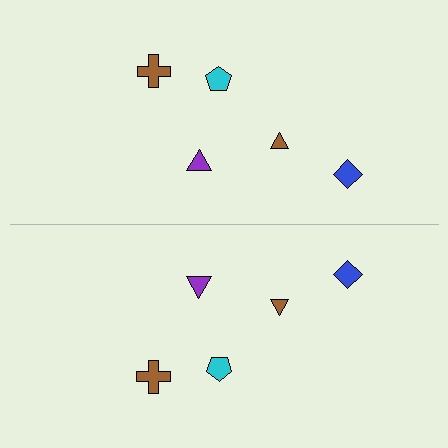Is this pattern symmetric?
Yes, this pattern has bilateral (reflection) symmetry.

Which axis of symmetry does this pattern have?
The pattern has a horizontal axis of symmetry running through the center of the image.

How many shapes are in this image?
There are 10 shapes in this image.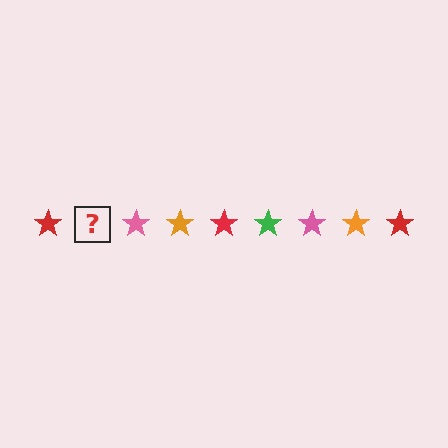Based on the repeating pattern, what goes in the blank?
The blank should be a green star.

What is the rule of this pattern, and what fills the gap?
The rule is that the pattern cycles through red, green, pink, orange stars. The gap should be filled with a green star.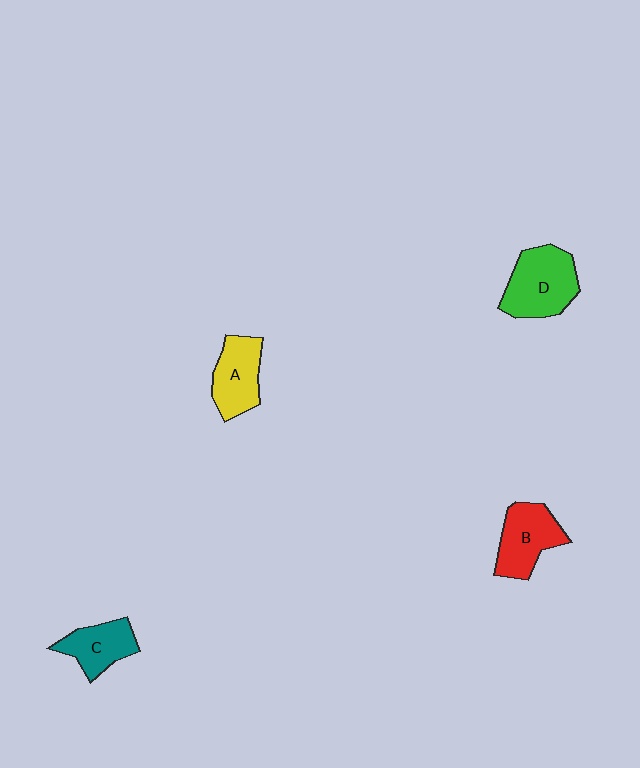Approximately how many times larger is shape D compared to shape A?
Approximately 1.3 times.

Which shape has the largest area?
Shape D (green).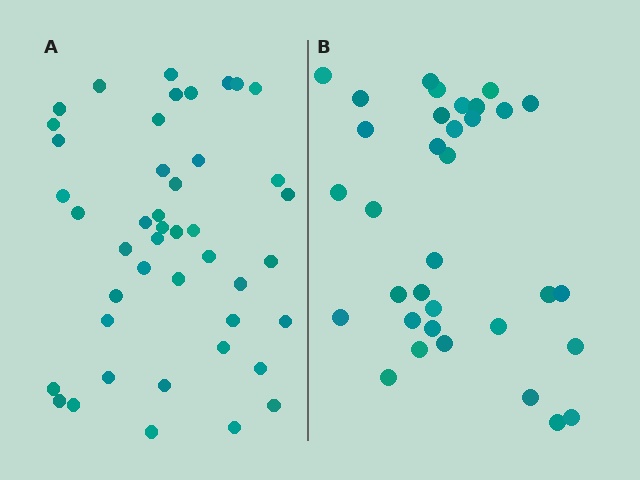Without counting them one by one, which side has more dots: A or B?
Region A (the left region) has more dots.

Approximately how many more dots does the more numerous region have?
Region A has roughly 10 or so more dots than region B.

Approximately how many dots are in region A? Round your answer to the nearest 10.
About 40 dots. (The exact count is 44, which rounds to 40.)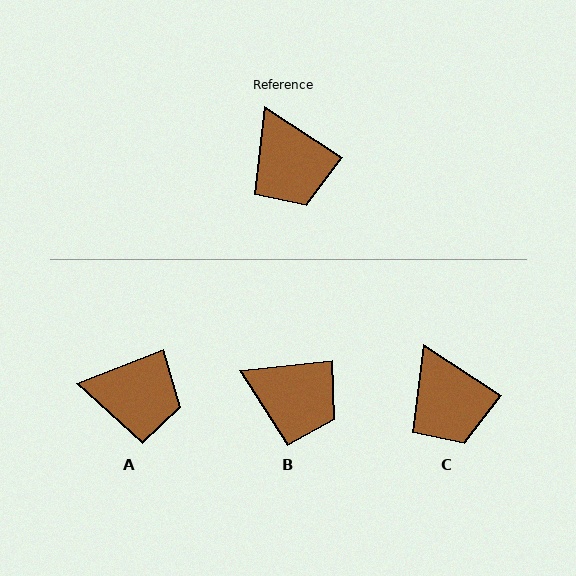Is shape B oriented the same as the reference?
No, it is off by about 39 degrees.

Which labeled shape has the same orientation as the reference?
C.